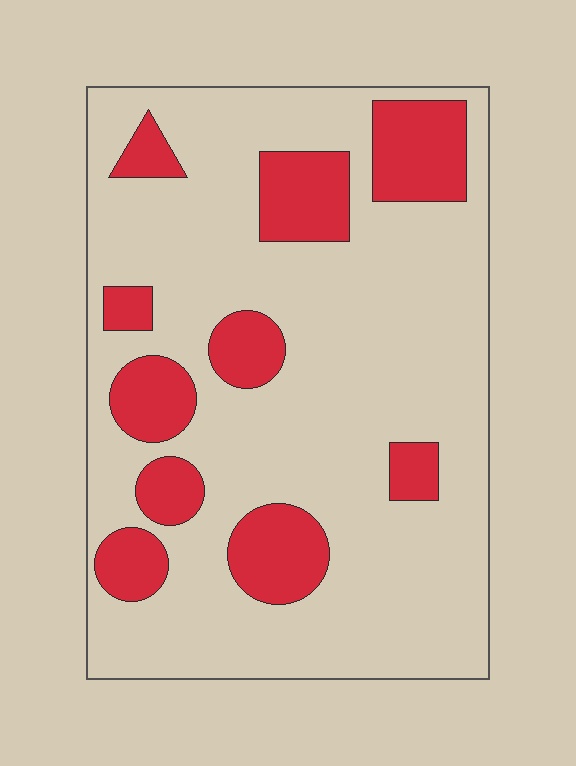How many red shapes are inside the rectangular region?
10.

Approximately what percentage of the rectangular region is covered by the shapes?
Approximately 20%.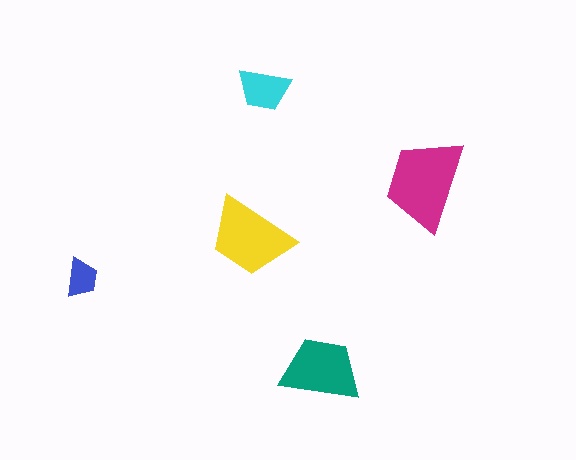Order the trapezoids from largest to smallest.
the magenta one, the yellow one, the teal one, the cyan one, the blue one.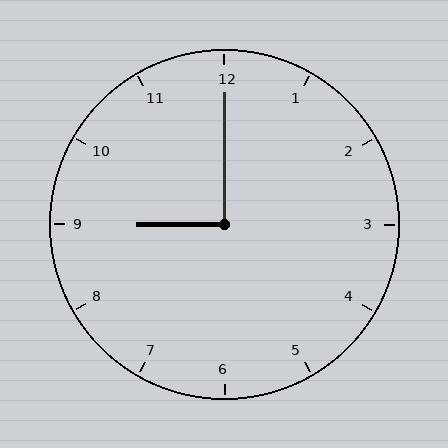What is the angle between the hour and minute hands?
Approximately 90 degrees.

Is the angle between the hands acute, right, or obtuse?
It is right.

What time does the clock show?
9:00.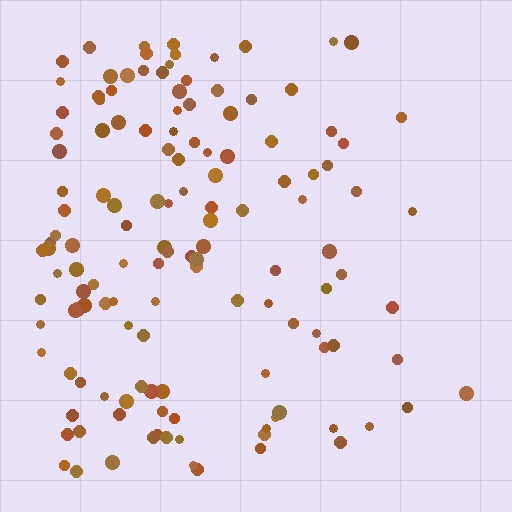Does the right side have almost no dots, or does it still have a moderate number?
Still a moderate number, just noticeably fewer than the left.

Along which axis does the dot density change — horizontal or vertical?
Horizontal.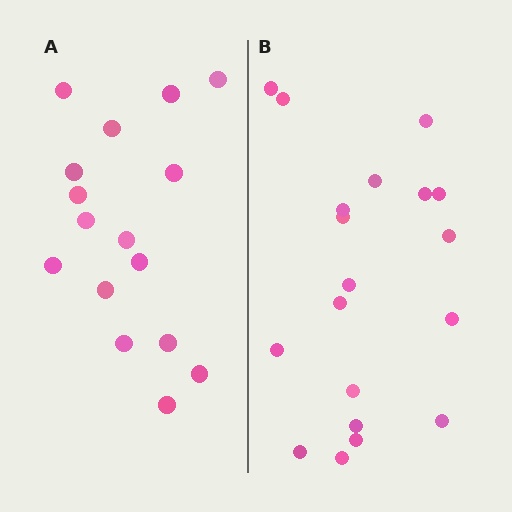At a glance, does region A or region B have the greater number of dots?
Region B (the right region) has more dots.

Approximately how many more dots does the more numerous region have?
Region B has just a few more — roughly 2 or 3 more dots than region A.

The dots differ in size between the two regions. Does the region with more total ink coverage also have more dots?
No. Region A has more total ink coverage because its dots are larger, but region B actually contains more individual dots. Total area can be misleading — the number of items is what matters here.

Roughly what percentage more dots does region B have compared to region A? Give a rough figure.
About 20% more.